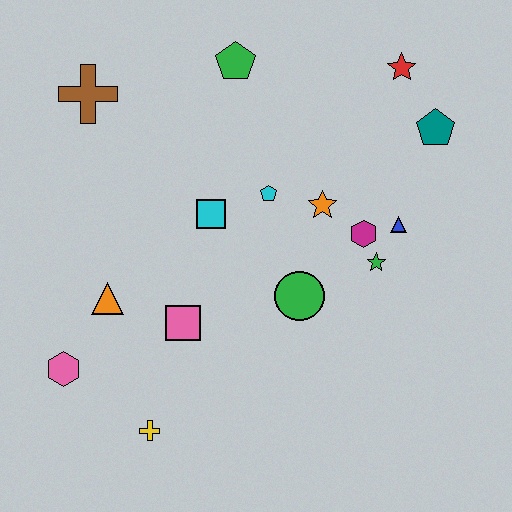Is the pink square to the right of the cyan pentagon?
No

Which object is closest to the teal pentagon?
The red star is closest to the teal pentagon.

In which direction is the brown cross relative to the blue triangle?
The brown cross is to the left of the blue triangle.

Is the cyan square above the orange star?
No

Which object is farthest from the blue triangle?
The pink hexagon is farthest from the blue triangle.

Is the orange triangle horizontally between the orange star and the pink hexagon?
Yes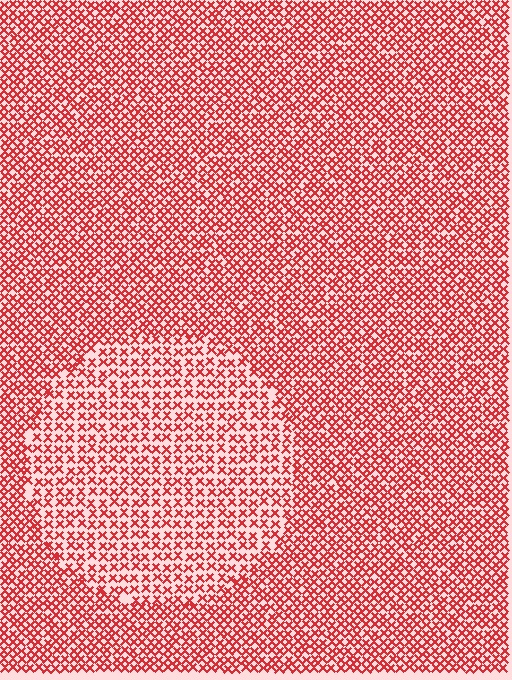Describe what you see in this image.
The image contains small red elements arranged at two different densities. A circle-shaped region is visible where the elements are less densely packed than the surrounding area.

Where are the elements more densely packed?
The elements are more densely packed outside the circle boundary.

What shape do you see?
I see a circle.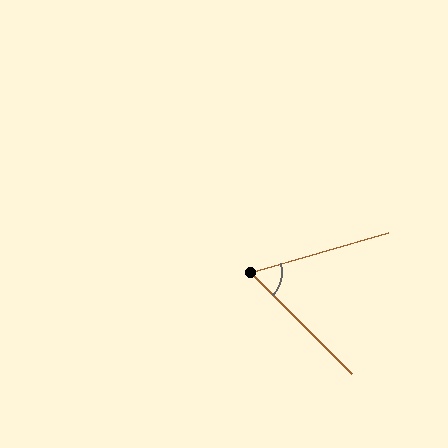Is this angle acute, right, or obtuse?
It is acute.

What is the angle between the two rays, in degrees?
Approximately 61 degrees.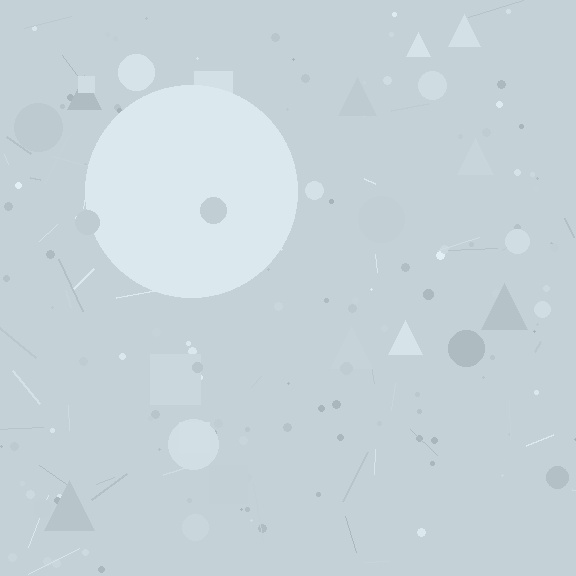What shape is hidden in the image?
A circle is hidden in the image.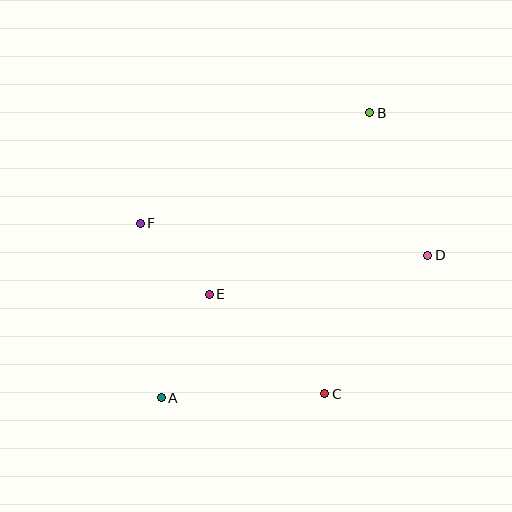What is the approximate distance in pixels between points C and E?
The distance between C and E is approximately 152 pixels.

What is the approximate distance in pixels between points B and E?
The distance between B and E is approximately 242 pixels.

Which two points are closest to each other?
Points E and F are closest to each other.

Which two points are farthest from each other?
Points A and B are farthest from each other.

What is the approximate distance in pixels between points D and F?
The distance between D and F is approximately 290 pixels.